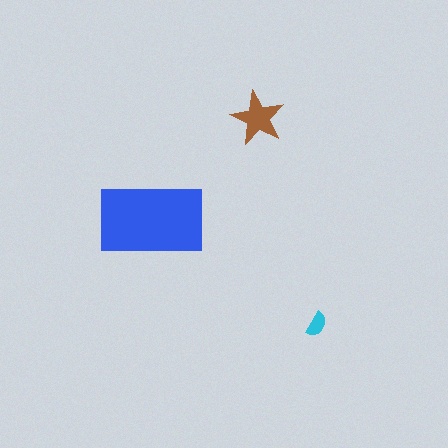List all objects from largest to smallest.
The blue rectangle, the brown star, the cyan semicircle.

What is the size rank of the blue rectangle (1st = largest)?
1st.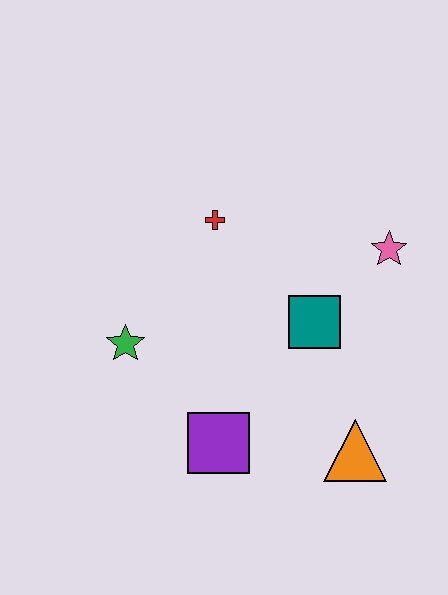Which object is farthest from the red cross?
The orange triangle is farthest from the red cross.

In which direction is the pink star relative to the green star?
The pink star is to the right of the green star.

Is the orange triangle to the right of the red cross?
Yes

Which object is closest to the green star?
The purple square is closest to the green star.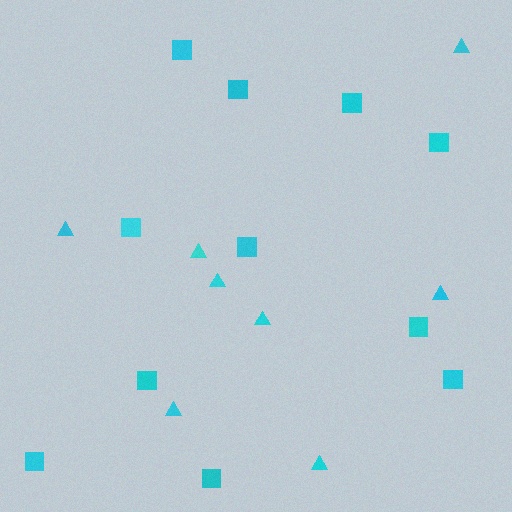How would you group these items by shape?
There are 2 groups: one group of squares (11) and one group of triangles (8).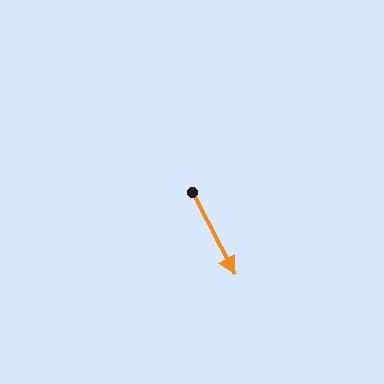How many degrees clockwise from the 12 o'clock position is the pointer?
Approximately 153 degrees.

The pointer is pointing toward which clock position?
Roughly 5 o'clock.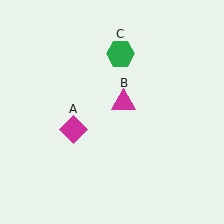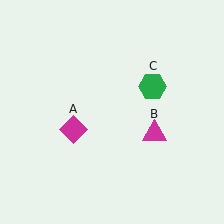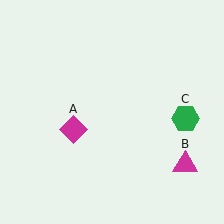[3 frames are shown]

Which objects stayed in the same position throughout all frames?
Magenta diamond (object A) remained stationary.